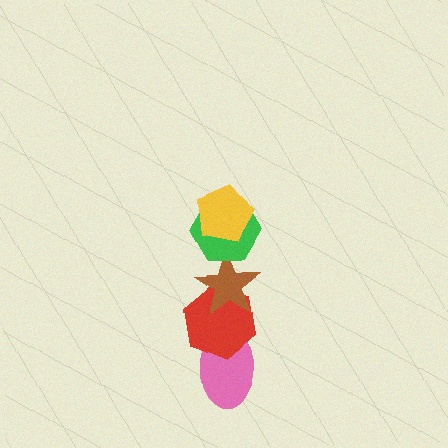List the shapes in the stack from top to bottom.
From top to bottom: the yellow pentagon, the green hexagon, the brown star, the red hexagon, the pink ellipse.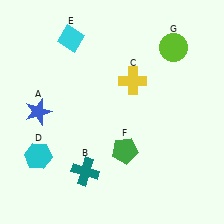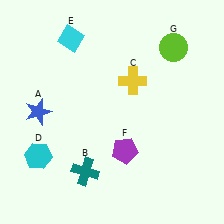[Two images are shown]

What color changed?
The pentagon (F) changed from green in Image 1 to purple in Image 2.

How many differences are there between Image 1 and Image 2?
There is 1 difference between the two images.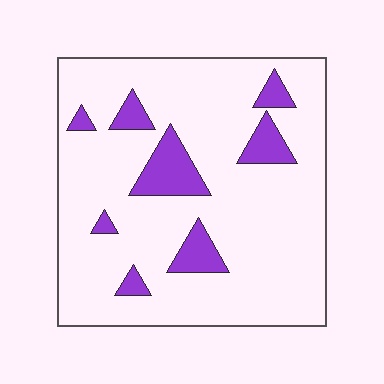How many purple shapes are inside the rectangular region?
8.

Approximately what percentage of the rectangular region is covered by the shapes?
Approximately 15%.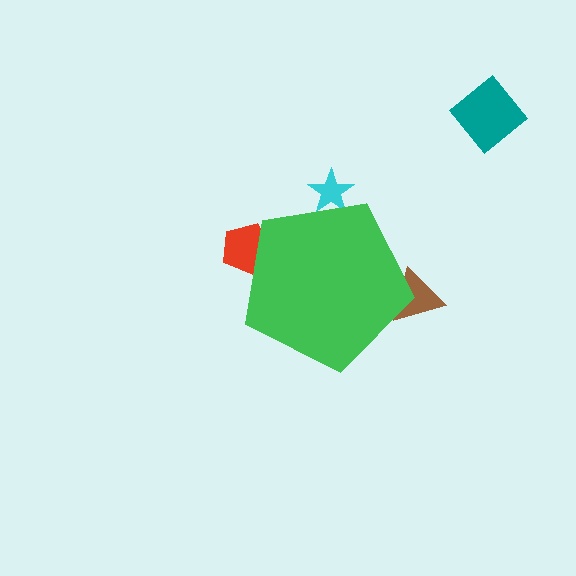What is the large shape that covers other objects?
A green pentagon.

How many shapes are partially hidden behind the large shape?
3 shapes are partially hidden.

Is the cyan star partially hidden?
Yes, the cyan star is partially hidden behind the green pentagon.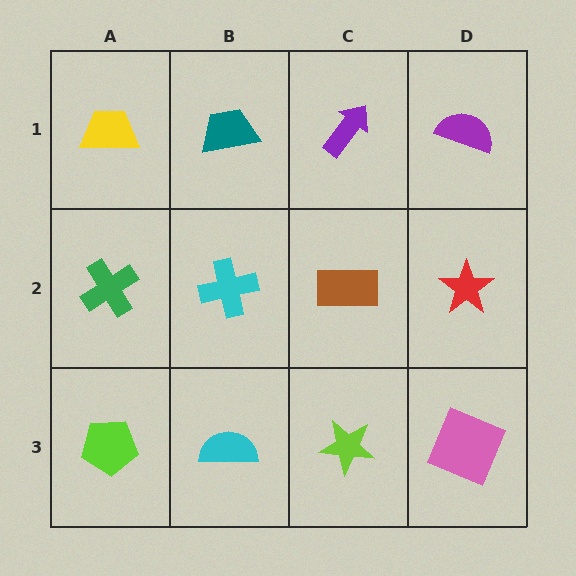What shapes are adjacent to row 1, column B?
A cyan cross (row 2, column B), a yellow trapezoid (row 1, column A), a purple arrow (row 1, column C).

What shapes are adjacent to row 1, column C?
A brown rectangle (row 2, column C), a teal trapezoid (row 1, column B), a purple semicircle (row 1, column D).